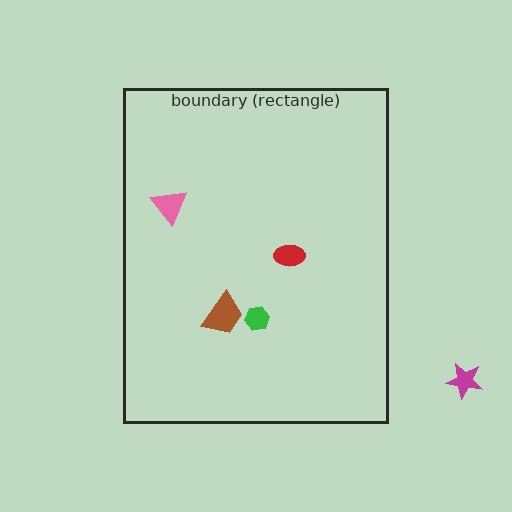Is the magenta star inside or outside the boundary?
Outside.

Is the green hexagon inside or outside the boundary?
Inside.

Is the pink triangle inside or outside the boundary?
Inside.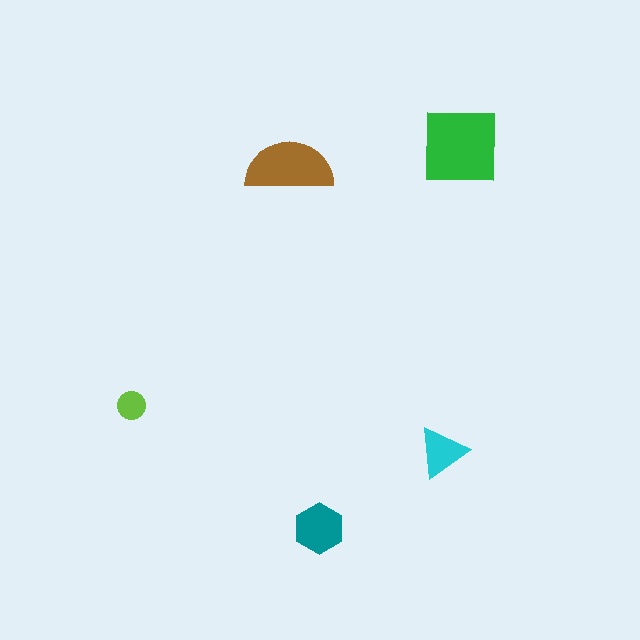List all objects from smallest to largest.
The lime circle, the cyan triangle, the teal hexagon, the brown semicircle, the green square.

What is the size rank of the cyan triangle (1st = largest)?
4th.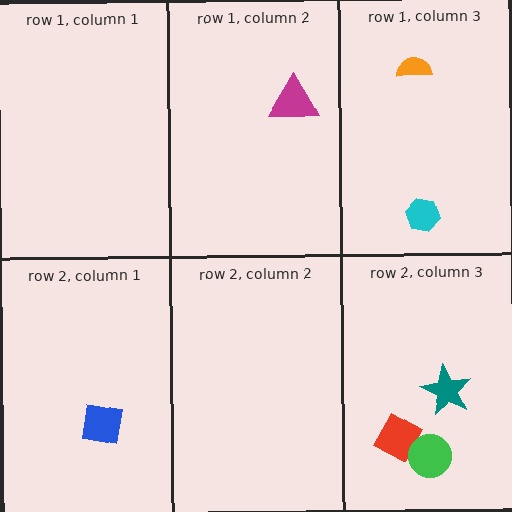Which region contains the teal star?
The row 2, column 3 region.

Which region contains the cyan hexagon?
The row 1, column 3 region.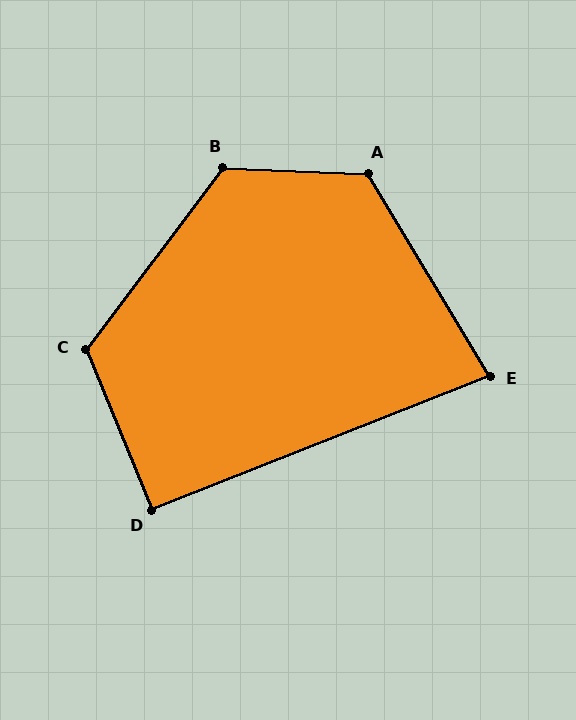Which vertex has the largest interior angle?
B, at approximately 125 degrees.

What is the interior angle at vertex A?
Approximately 123 degrees (obtuse).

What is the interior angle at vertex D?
Approximately 91 degrees (approximately right).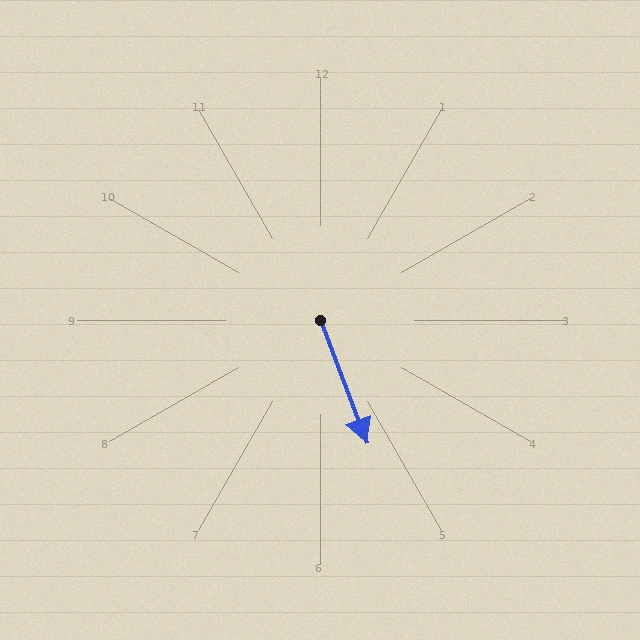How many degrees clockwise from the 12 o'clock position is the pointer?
Approximately 159 degrees.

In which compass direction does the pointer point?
South.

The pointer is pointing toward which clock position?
Roughly 5 o'clock.